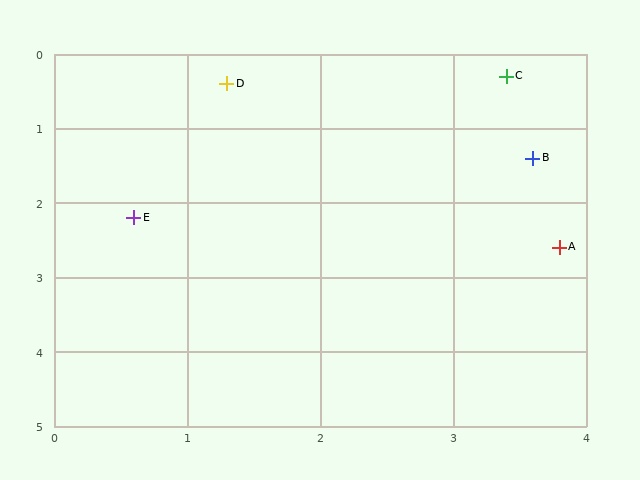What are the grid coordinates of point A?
Point A is at approximately (3.8, 2.6).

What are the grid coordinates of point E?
Point E is at approximately (0.6, 2.2).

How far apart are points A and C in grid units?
Points A and C are about 2.3 grid units apart.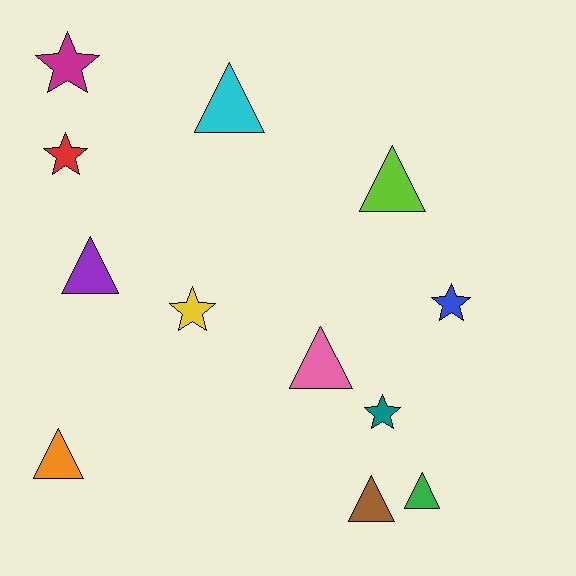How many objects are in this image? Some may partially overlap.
There are 12 objects.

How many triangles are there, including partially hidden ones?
There are 7 triangles.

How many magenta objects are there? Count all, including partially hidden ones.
There is 1 magenta object.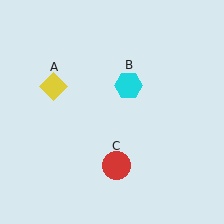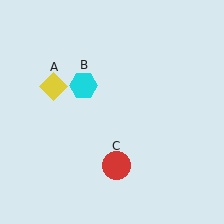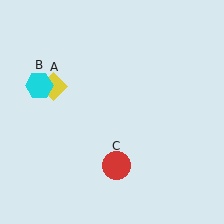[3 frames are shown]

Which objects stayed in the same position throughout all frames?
Yellow diamond (object A) and red circle (object C) remained stationary.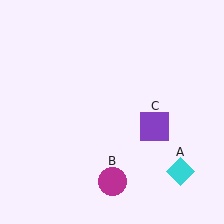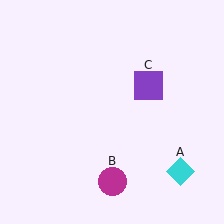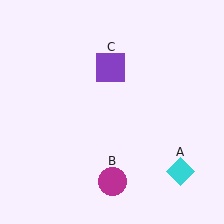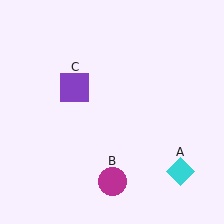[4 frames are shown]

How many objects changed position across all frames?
1 object changed position: purple square (object C).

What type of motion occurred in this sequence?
The purple square (object C) rotated counterclockwise around the center of the scene.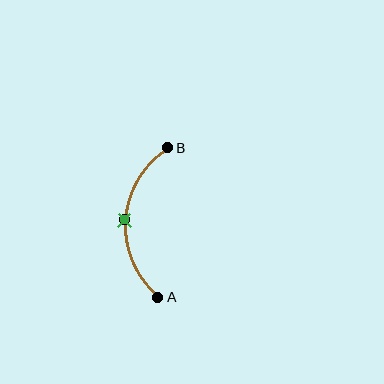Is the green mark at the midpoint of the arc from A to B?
Yes. The green mark lies on the arc at equal arc-length from both A and B — it is the arc midpoint.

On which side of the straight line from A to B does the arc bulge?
The arc bulges to the left of the straight line connecting A and B.